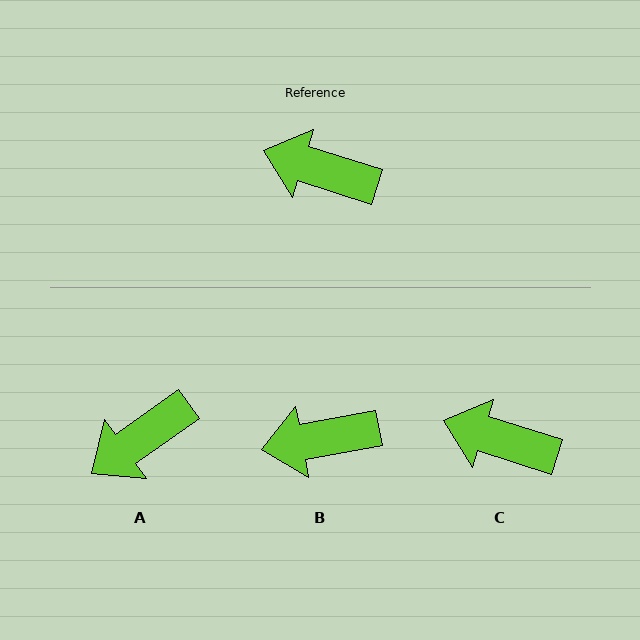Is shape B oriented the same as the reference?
No, it is off by about 28 degrees.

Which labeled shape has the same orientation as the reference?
C.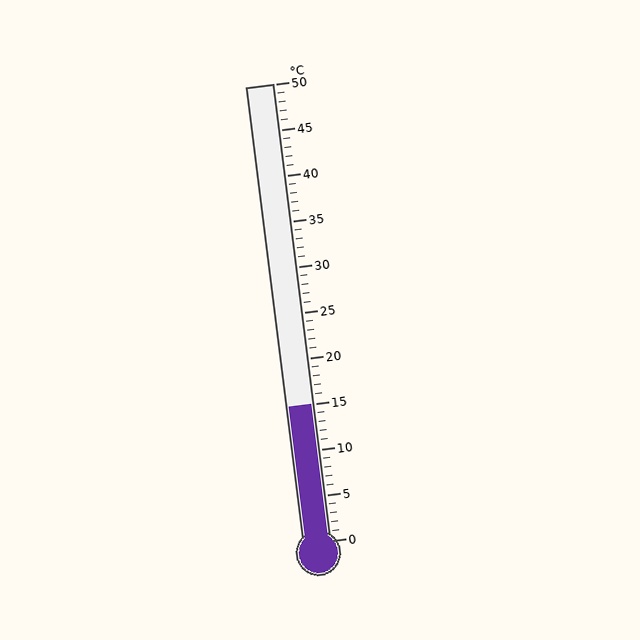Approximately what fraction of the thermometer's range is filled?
The thermometer is filled to approximately 30% of its range.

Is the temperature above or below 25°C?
The temperature is below 25°C.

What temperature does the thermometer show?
The thermometer shows approximately 15°C.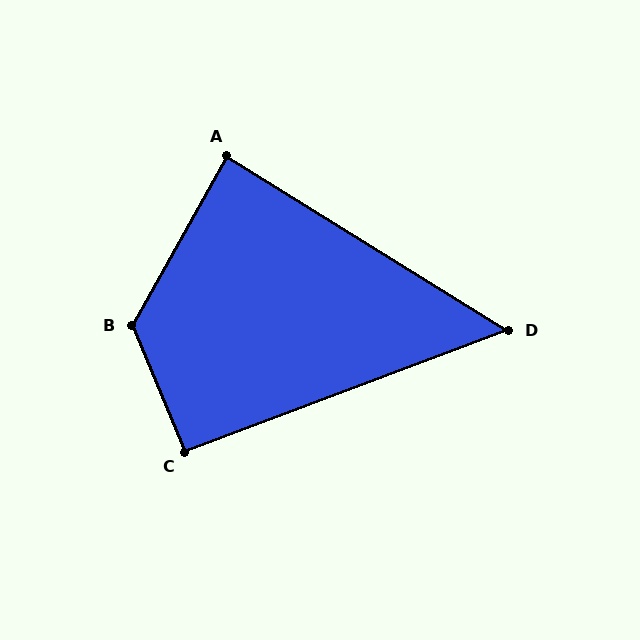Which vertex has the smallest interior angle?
D, at approximately 52 degrees.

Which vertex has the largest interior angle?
B, at approximately 128 degrees.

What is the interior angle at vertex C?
Approximately 92 degrees (approximately right).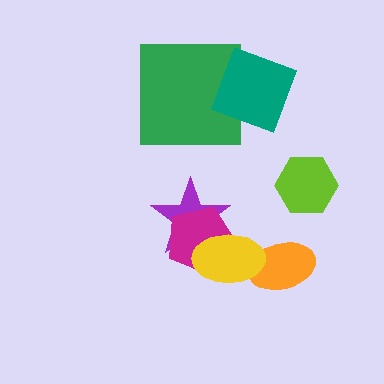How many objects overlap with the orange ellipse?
1 object overlaps with the orange ellipse.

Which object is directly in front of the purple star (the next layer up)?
The magenta pentagon is directly in front of the purple star.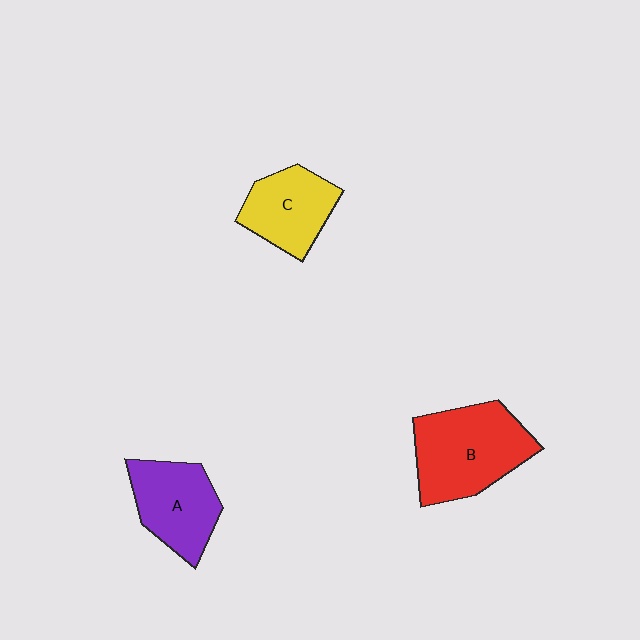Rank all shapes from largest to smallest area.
From largest to smallest: B (red), A (purple), C (yellow).